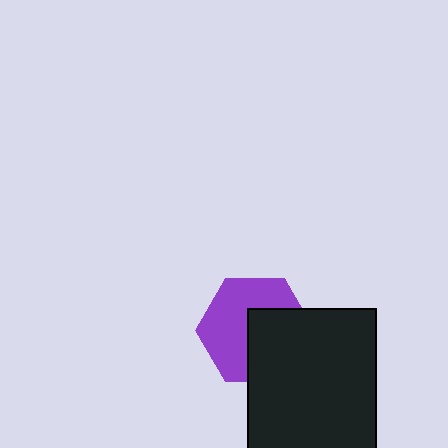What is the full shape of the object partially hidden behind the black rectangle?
The partially hidden object is a purple hexagon.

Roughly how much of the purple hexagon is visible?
About half of it is visible (roughly 56%).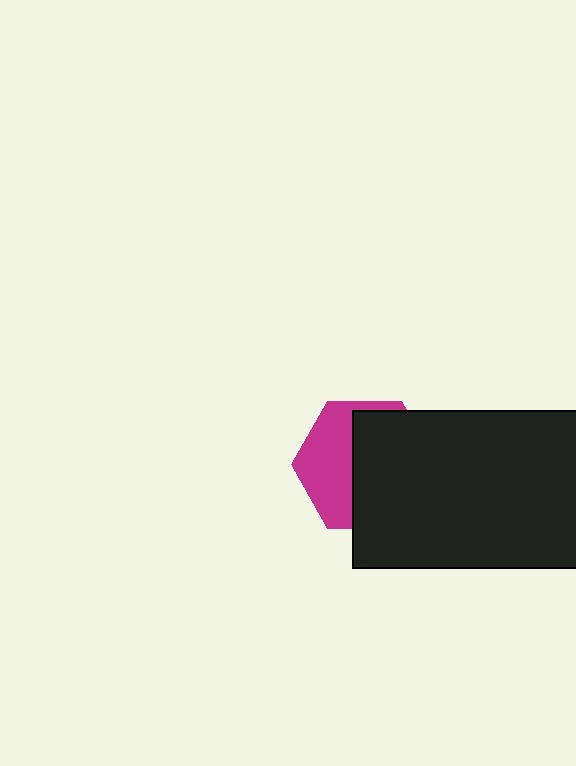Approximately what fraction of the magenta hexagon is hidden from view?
Roughly 59% of the magenta hexagon is hidden behind the black rectangle.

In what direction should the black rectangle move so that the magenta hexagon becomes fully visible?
The black rectangle should move right. That is the shortest direction to clear the overlap and leave the magenta hexagon fully visible.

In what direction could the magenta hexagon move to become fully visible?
The magenta hexagon could move left. That would shift it out from behind the black rectangle entirely.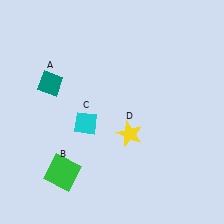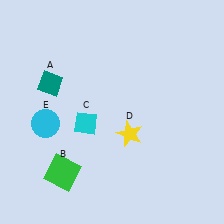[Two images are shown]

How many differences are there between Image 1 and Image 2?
There is 1 difference between the two images.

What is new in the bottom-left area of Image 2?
A cyan circle (E) was added in the bottom-left area of Image 2.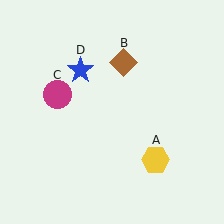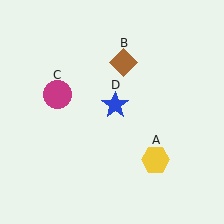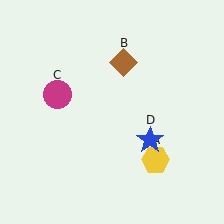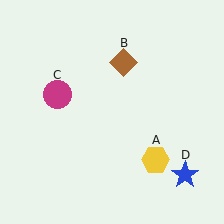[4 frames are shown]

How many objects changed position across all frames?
1 object changed position: blue star (object D).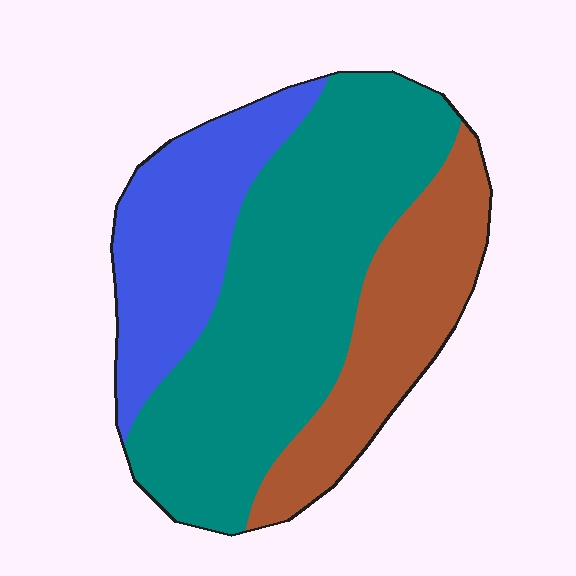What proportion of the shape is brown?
Brown covers about 25% of the shape.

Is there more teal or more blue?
Teal.